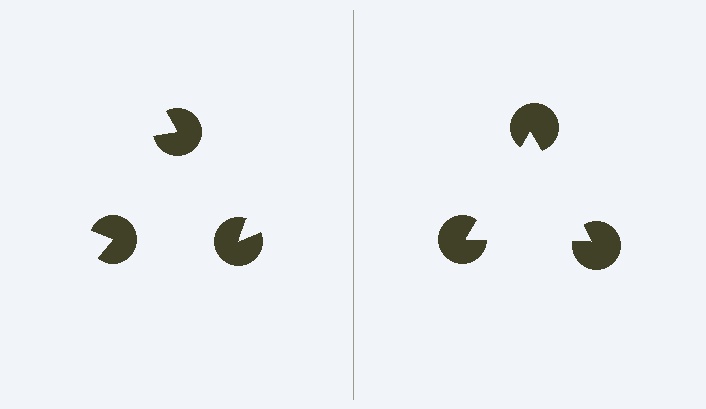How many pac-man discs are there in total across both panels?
6 — 3 on each side.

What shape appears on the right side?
An illusory triangle.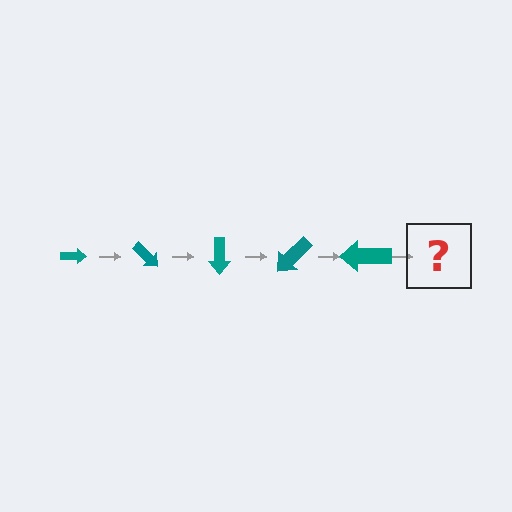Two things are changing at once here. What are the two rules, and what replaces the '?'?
The two rules are that the arrow grows larger each step and it rotates 45 degrees each step. The '?' should be an arrow, larger than the previous one and rotated 225 degrees from the start.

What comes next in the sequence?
The next element should be an arrow, larger than the previous one and rotated 225 degrees from the start.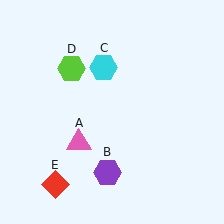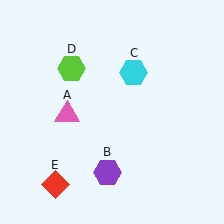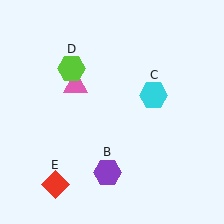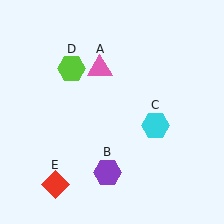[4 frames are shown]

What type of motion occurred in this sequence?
The pink triangle (object A), cyan hexagon (object C) rotated clockwise around the center of the scene.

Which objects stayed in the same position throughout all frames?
Purple hexagon (object B) and lime hexagon (object D) and red diamond (object E) remained stationary.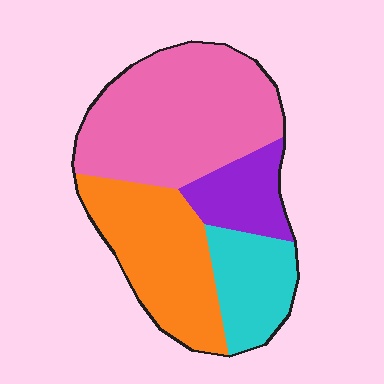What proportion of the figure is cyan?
Cyan covers around 15% of the figure.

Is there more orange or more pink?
Pink.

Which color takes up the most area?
Pink, at roughly 40%.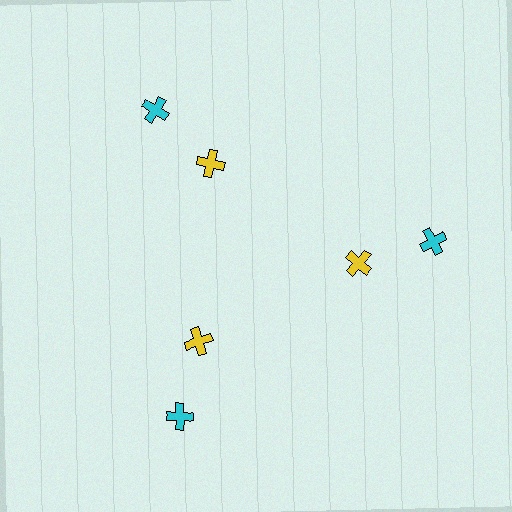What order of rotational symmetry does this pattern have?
This pattern has 3-fold rotational symmetry.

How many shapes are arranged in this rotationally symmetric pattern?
There are 6 shapes, arranged in 3 groups of 2.